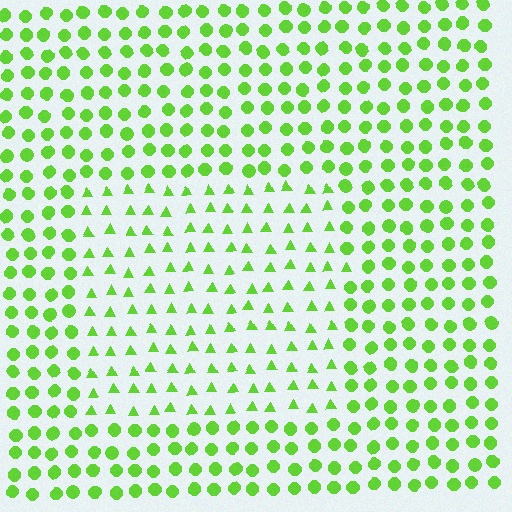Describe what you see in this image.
The image is filled with small lime elements arranged in a uniform grid. A rectangle-shaped region contains triangles, while the surrounding area contains circles. The boundary is defined purely by the change in element shape.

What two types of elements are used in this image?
The image uses triangles inside the rectangle region and circles outside it.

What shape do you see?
I see a rectangle.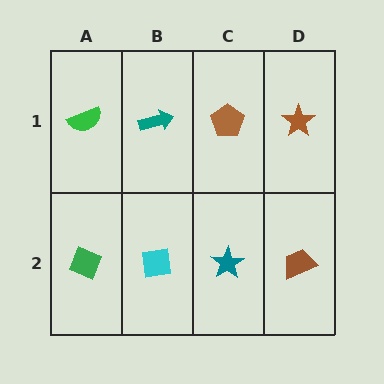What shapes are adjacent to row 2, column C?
A brown pentagon (row 1, column C), a cyan square (row 2, column B), a brown trapezoid (row 2, column D).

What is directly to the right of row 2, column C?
A brown trapezoid.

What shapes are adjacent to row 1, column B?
A cyan square (row 2, column B), a green semicircle (row 1, column A), a brown pentagon (row 1, column C).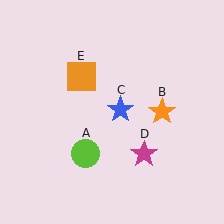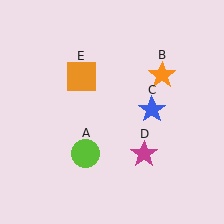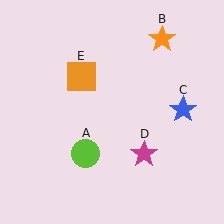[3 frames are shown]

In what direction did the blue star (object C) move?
The blue star (object C) moved right.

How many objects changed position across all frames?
2 objects changed position: orange star (object B), blue star (object C).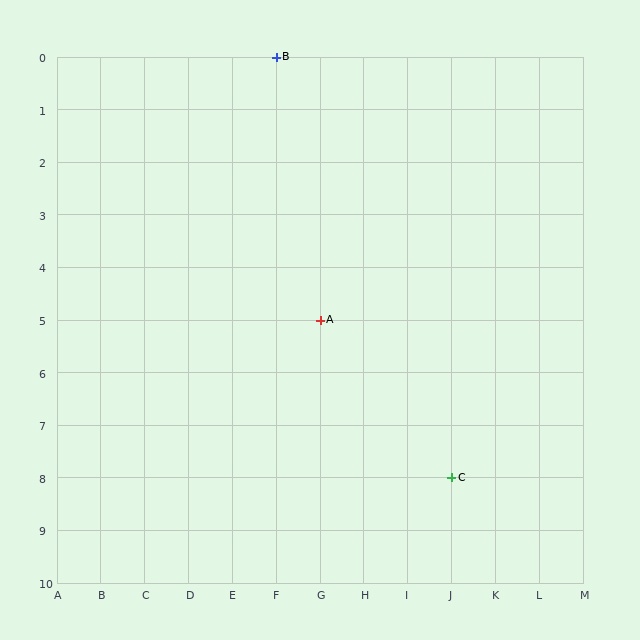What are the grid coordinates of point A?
Point A is at grid coordinates (G, 5).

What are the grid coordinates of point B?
Point B is at grid coordinates (F, 0).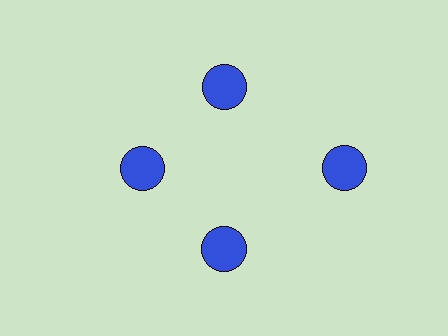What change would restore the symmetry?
The symmetry would be restored by moving it inward, back onto the ring so that all 4 circles sit at equal angles and equal distance from the center.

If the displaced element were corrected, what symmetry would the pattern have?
It would have 4-fold rotational symmetry — the pattern would map onto itself every 90 degrees.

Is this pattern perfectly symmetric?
No. The 4 blue circles are arranged in a ring, but one element near the 3 o'clock position is pushed outward from the center, breaking the 4-fold rotational symmetry.